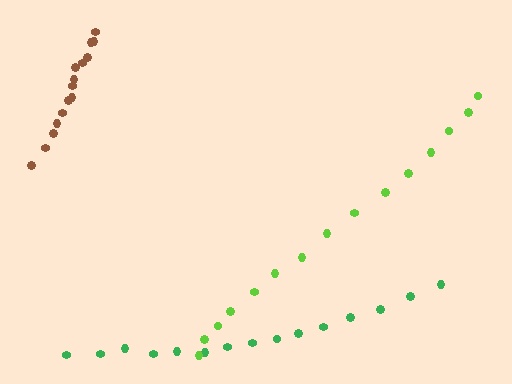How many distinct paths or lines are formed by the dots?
There are 3 distinct paths.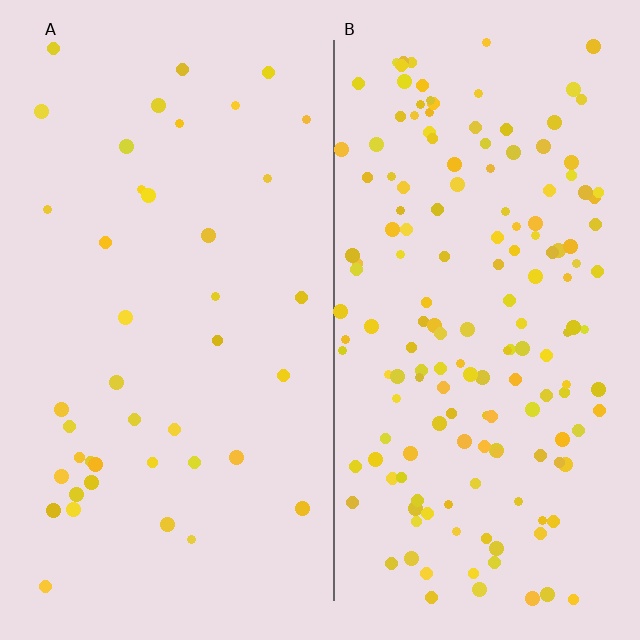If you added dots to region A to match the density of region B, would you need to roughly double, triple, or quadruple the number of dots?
Approximately quadruple.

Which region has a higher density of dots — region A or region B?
B (the right).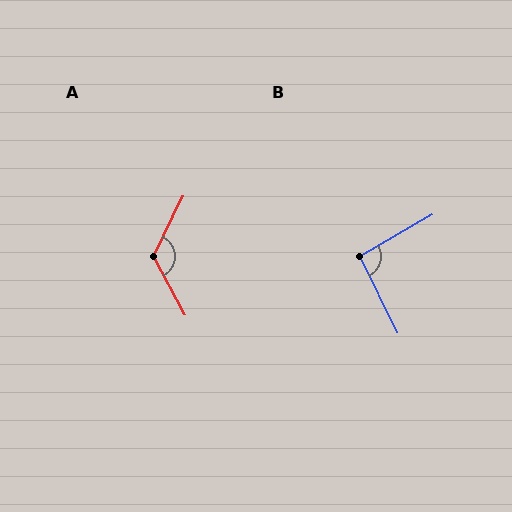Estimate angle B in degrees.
Approximately 94 degrees.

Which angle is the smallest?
B, at approximately 94 degrees.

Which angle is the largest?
A, at approximately 126 degrees.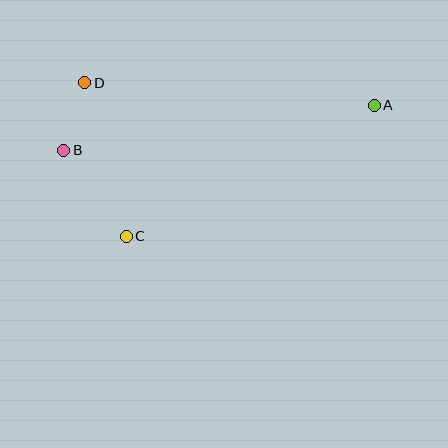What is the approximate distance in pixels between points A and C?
The distance between A and C is approximately 280 pixels.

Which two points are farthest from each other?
Points A and B are farthest from each other.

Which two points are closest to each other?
Points B and D are closest to each other.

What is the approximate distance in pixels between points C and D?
The distance between C and D is approximately 159 pixels.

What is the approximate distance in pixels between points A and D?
The distance between A and D is approximately 290 pixels.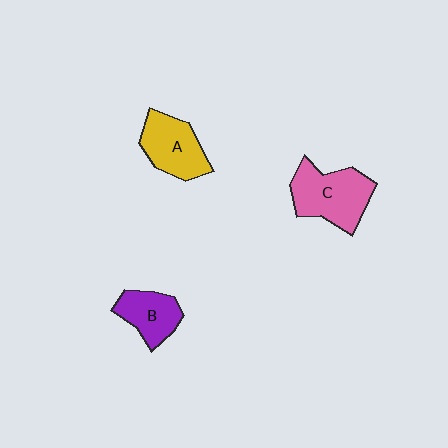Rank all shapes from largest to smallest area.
From largest to smallest: C (pink), A (yellow), B (purple).